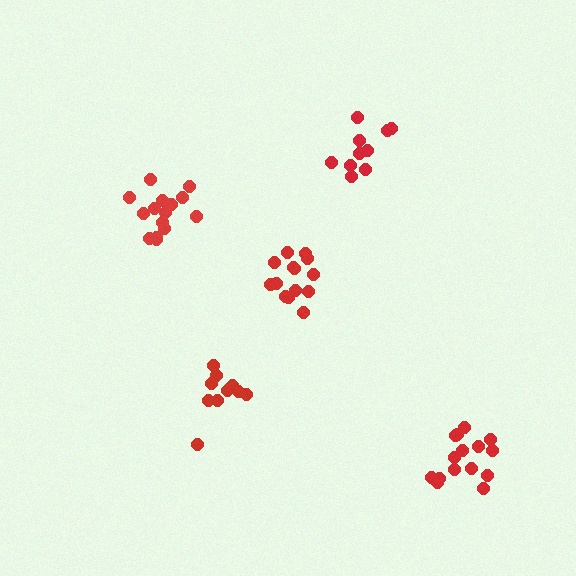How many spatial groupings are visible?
There are 5 spatial groupings.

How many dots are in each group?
Group 1: 10 dots, Group 2: 15 dots, Group 3: 14 dots, Group 4: 10 dots, Group 5: 15 dots (64 total).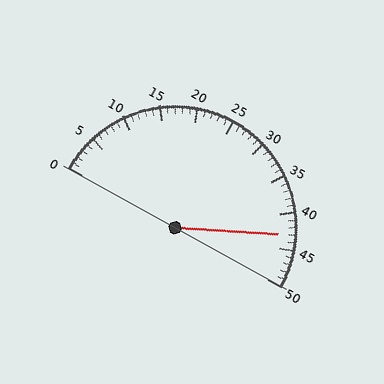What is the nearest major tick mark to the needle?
The nearest major tick mark is 45.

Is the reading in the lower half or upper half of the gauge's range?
The reading is in the upper half of the range (0 to 50).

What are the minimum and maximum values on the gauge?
The gauge ranges from 0 to 50.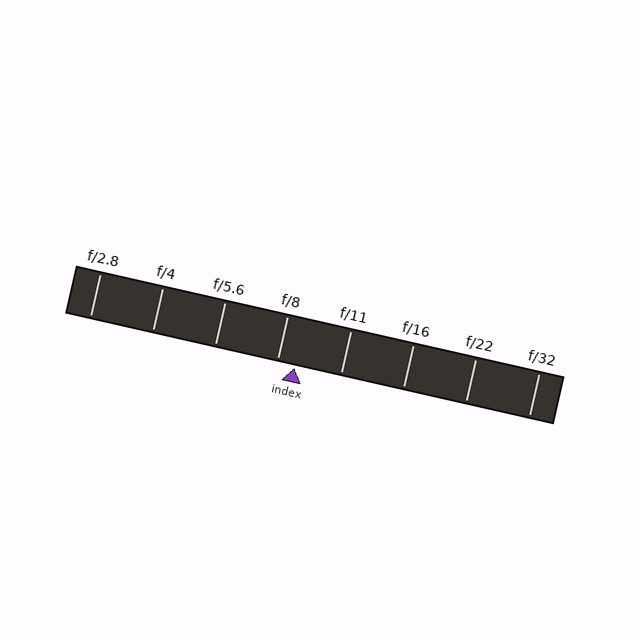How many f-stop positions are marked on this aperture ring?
There are 8 f-stop positions marked.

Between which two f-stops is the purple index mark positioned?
The index mark is between f/8 and f/11.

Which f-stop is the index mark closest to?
The index mark is closest to f/8.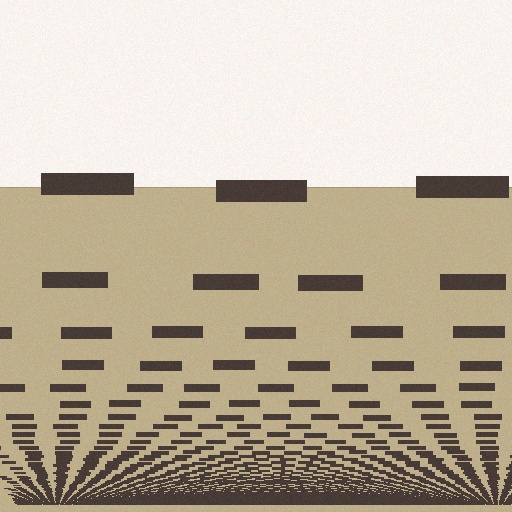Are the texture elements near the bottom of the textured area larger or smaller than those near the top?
Smaller. The gradient is inverted — elements near the bottom are smaller and denser.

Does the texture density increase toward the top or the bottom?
Density increases toward the bottom.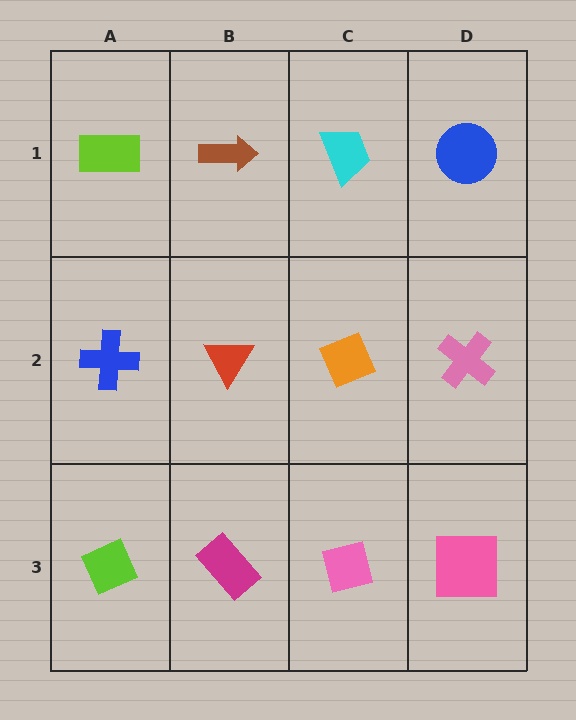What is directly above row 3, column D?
A pink cross.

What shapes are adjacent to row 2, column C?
A cyan trapezoid (row 1, column C), a pink square (row 3, column C), a red triangle (row 2, column B), a pink cross (row 2, column D).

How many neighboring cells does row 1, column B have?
3.